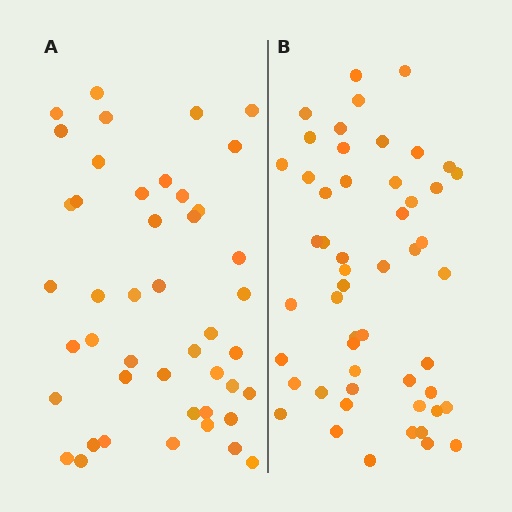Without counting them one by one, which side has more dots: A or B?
Region B (the right region) has more dots.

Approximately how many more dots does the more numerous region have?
Region B has roughly 8 or so more dots than region A.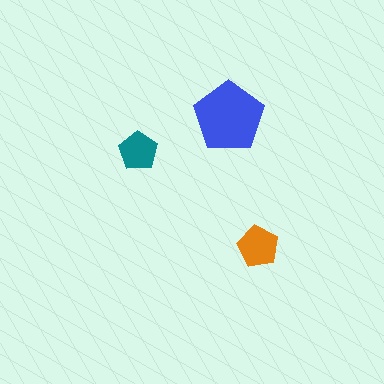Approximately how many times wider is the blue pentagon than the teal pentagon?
About 2 times wider.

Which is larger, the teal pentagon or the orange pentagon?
The orange one.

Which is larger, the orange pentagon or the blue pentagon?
The blue one.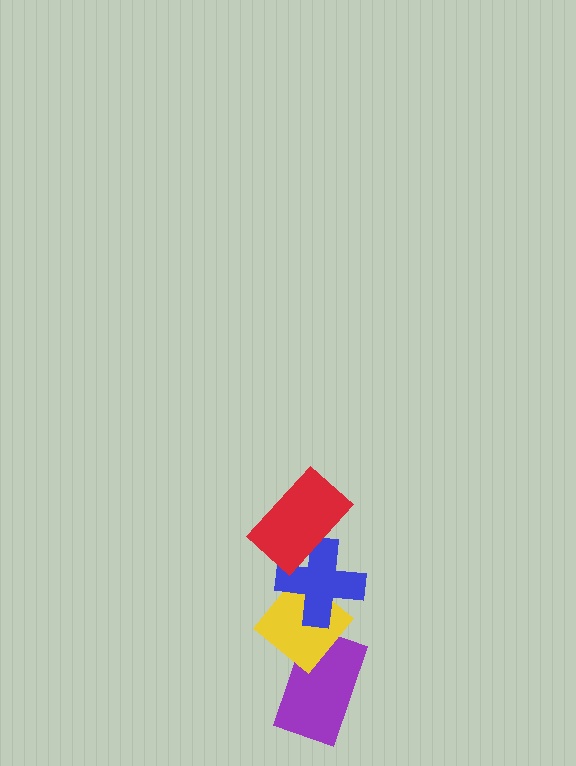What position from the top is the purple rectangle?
The purple rectangle is 4th from the top.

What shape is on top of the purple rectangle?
The yellow diamond is on top of the purple rectangle.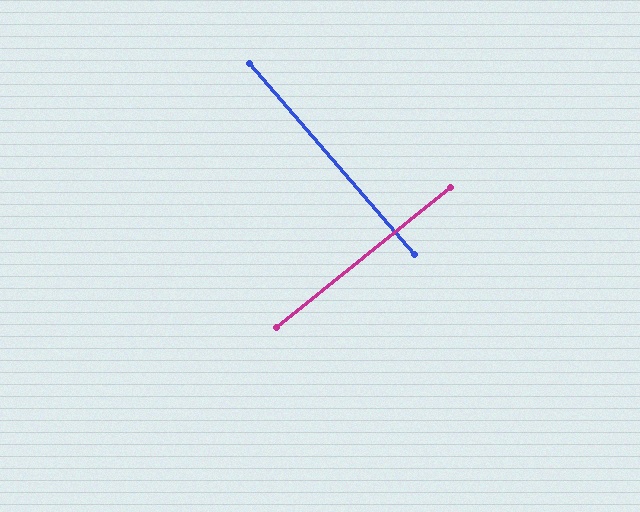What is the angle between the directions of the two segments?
Approximately 88 degrees.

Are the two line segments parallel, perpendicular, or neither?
Perpendicular — they meet at approximately 88°.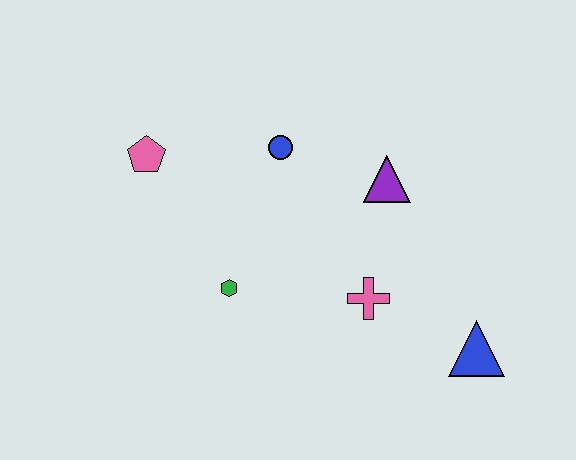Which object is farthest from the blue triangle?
The pink pentagon is farthest from the blue triangle.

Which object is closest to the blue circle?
The purple triangle is closest to the blue circle.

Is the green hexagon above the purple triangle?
No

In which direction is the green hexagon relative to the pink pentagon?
The green hexagon is below the pink pentagon.